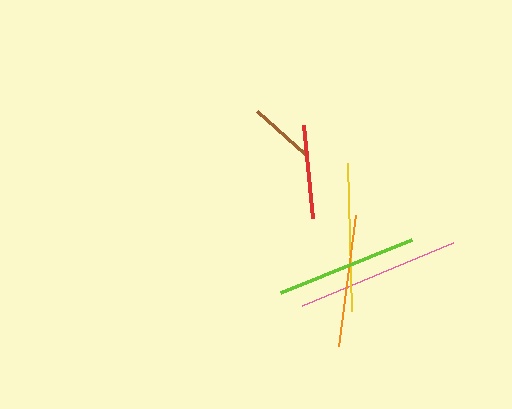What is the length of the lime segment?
The lime segment is approximately 141 pixels long.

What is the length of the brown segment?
The brown segment is approximately 64 pixels long.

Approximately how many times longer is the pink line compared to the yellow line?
The pink line is approximately 1.1 times the length of the yellow line.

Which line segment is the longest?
The pink line is the longest at approximately 163 pixels.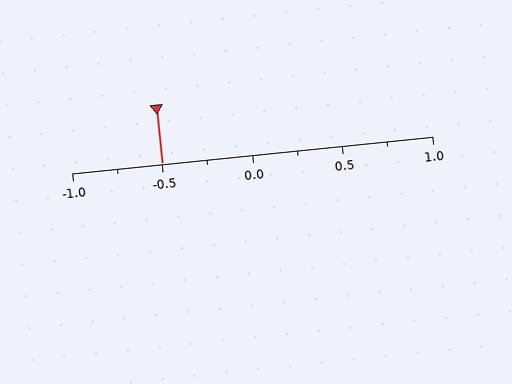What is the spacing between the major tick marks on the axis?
The major ticks are spaced 0.5 apart.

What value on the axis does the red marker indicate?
The marker indicates approximately -0.5.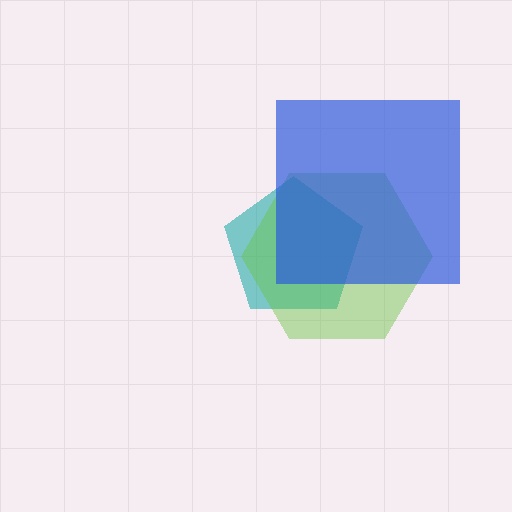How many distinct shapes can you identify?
There are 3 distinct shapes: a teal pentagon, a lime hexagon, a blue square.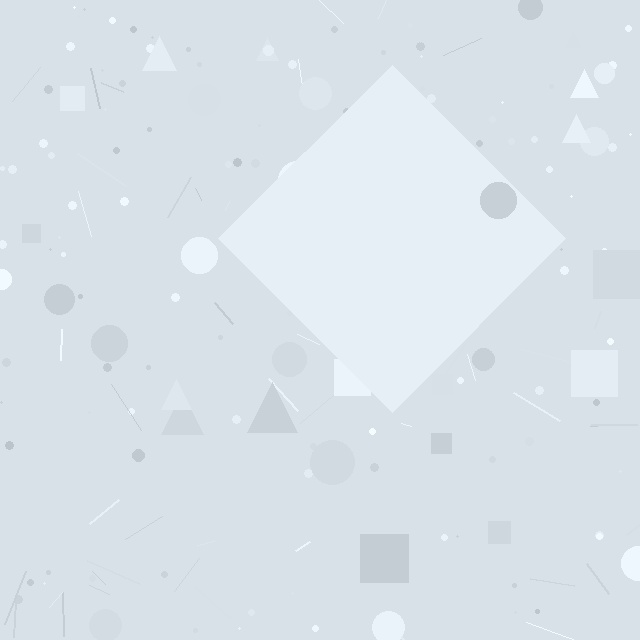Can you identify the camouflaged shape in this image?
The camouflaged shape is a diamond.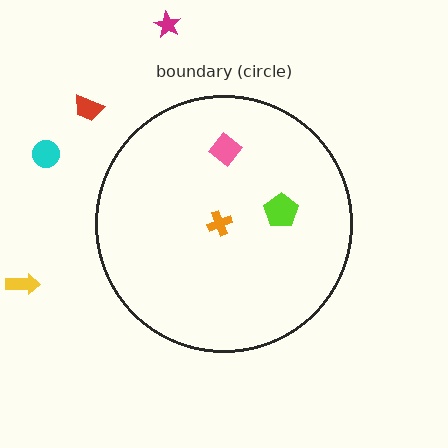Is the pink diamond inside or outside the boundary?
Inside.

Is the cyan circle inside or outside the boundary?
Outside.